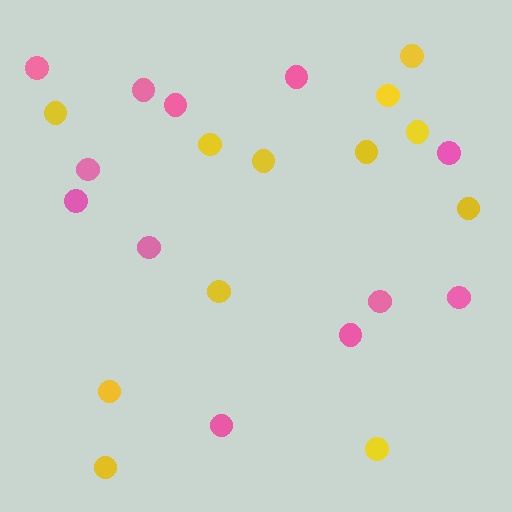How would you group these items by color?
There are 2 groups: one group of yellow circles (12) and one group of pink circles (12).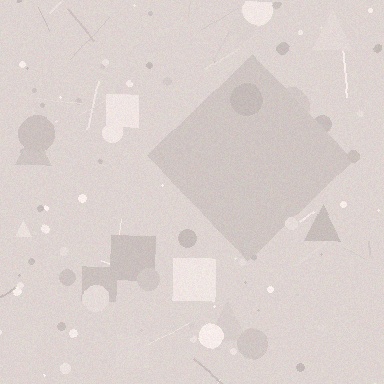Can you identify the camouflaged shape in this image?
The camouflaged shape is a diamond.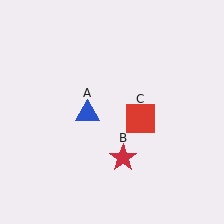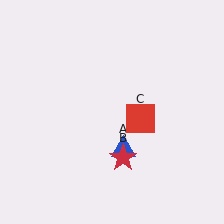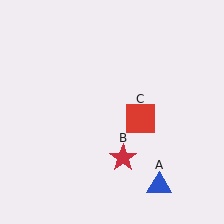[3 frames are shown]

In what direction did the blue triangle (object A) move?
The blue triangle (object A) moved down and to the right.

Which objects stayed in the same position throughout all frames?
Red star (object B) and red square (object C) remained stationary.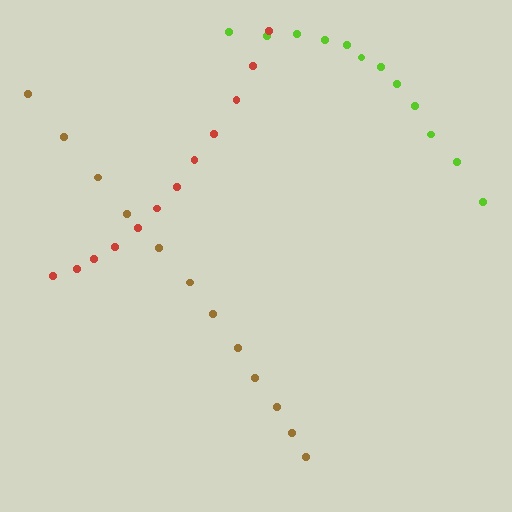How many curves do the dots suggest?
There are 3 distinct paths.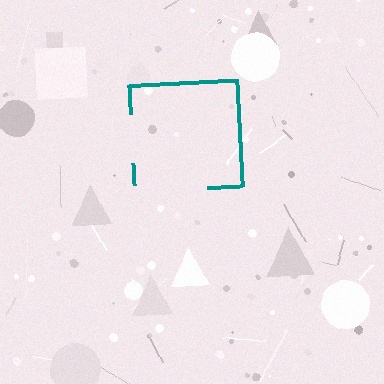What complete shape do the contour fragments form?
The contour fragments form a square.